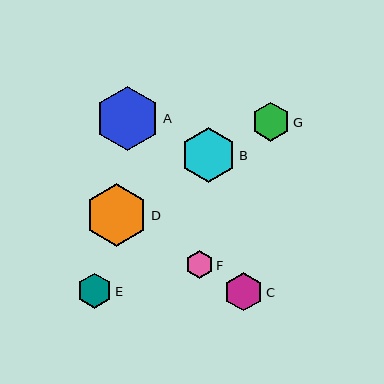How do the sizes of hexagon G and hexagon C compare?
Hexagon G and hexagon C are approximately the same size.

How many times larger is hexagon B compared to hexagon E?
Hexagon B is approximately 1.6 times the size of hexagon E.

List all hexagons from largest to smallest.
From largest to smallest: A, D, B, G, C, E, F.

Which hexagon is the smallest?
Hexagon F is the smallest with a size of approximately 28 pixels.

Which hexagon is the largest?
Hexagon A is the largest with a size of approximately 64 pixels.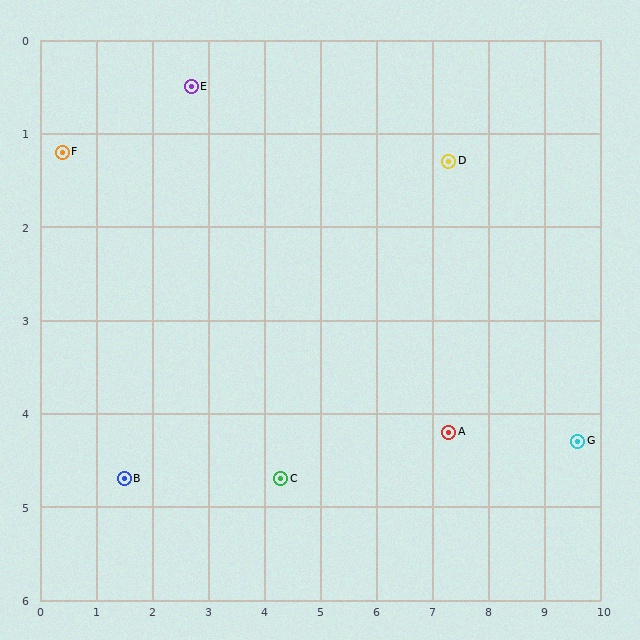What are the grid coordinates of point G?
Point G is at approximately (9.6, 4.3).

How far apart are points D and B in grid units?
Points D and B are about 6.7 grid units apart.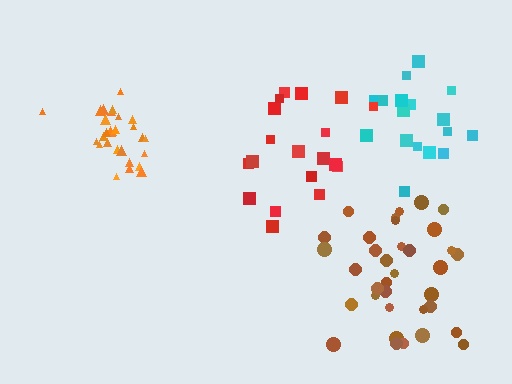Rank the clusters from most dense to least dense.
orange, cyan, brown, red.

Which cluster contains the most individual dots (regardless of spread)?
Brown (35).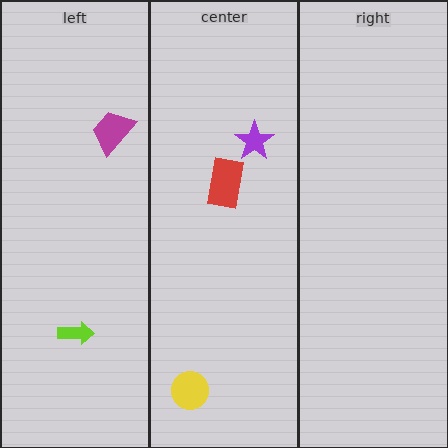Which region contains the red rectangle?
The center region.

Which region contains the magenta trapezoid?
The left region.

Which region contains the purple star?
The center region.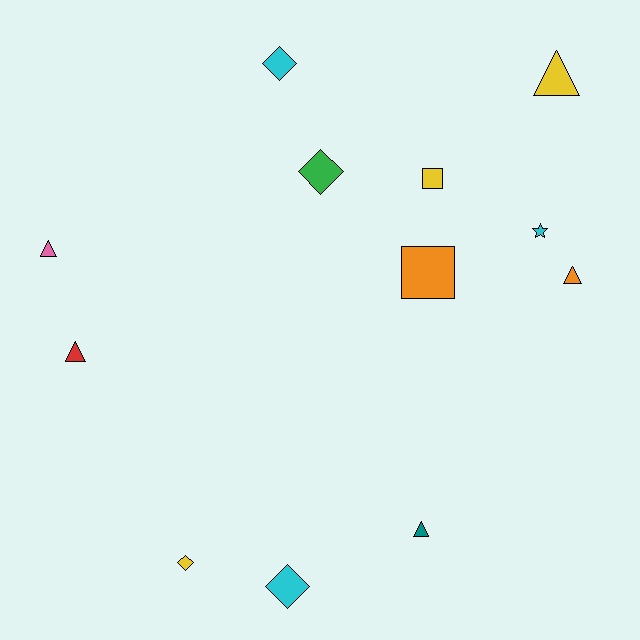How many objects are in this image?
There are 12 objects.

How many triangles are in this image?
There are 5 triangles.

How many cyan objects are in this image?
There are 3 cyan objects.